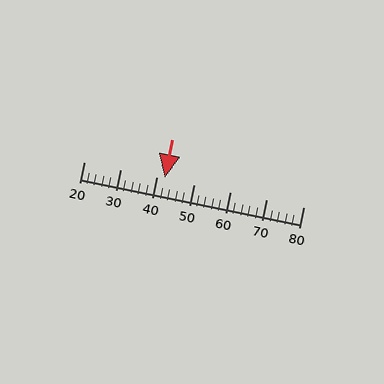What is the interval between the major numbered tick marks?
The major tick marks are spaced 10 units apart.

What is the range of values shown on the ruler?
The ruler shows values from 20 to 80.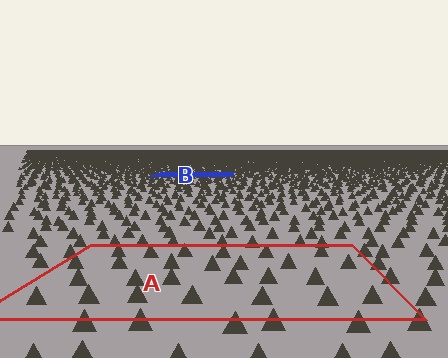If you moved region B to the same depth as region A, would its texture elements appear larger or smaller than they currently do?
They would appear larger. At a closer depth, the same texture elements are projected at a bigger on-screen size.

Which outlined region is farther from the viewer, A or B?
Region B is farther from the viewer — the texture elements inside it appear smaller and more densely packed.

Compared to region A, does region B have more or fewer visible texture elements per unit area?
Region B has more texture elements per unit area — they are packed more densely because it is farther away.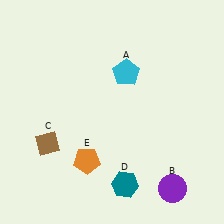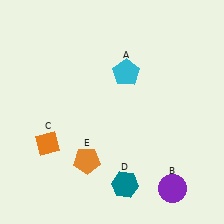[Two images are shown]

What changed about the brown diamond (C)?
In Image 1, C is brown. In Image 2, it changed to orange.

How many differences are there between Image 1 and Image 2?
There is 1 difference between the two images.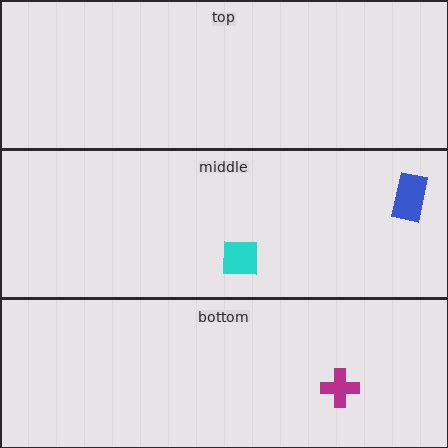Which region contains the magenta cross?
The bottom region.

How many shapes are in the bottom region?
1.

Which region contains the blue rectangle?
The middle region.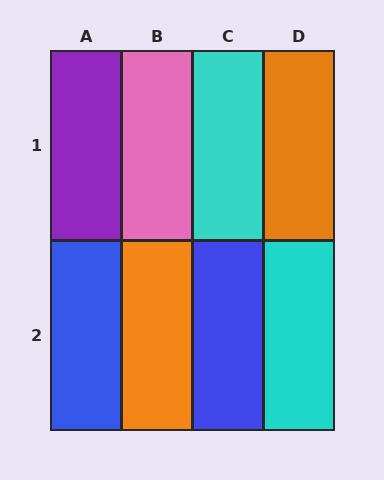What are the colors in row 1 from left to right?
Purple, pink, cyan, orange.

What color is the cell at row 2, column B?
Orange.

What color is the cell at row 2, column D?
Cyan.